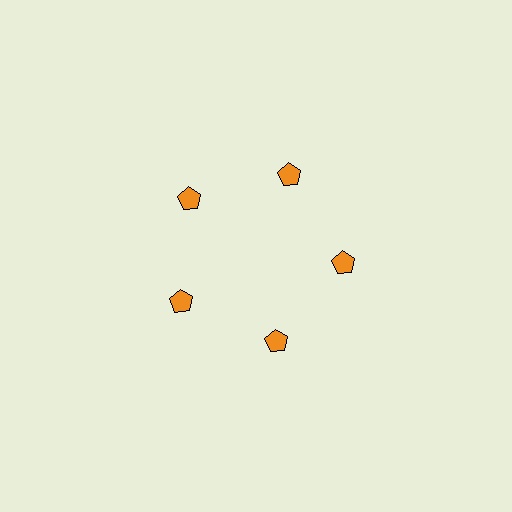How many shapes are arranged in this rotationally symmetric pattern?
There are 5 shapes, arranged in 5 groups of 1.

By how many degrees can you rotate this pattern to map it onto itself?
The pattern maps onto itself every 72 degrees of rotation.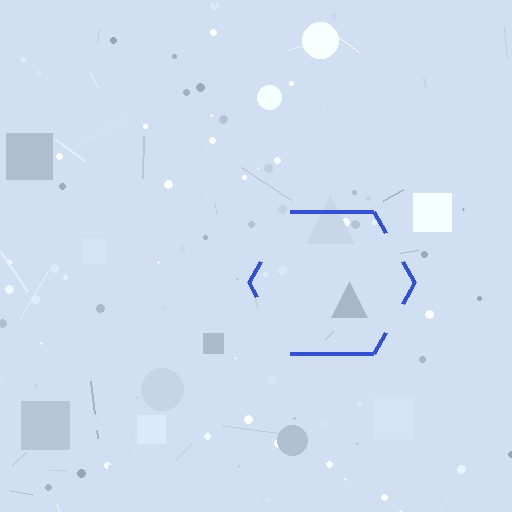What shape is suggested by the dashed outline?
The dashed outline suggests a hexagon.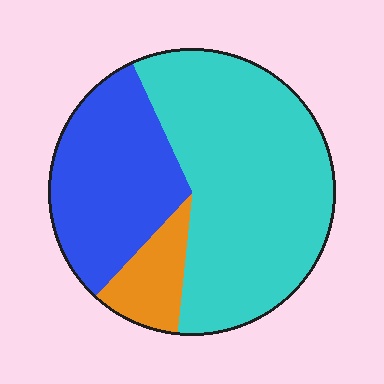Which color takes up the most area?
Cyan, at roughly 60%.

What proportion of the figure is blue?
Blue covers roughly 30% of the figure.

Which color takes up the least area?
Orange, at roughly 10%.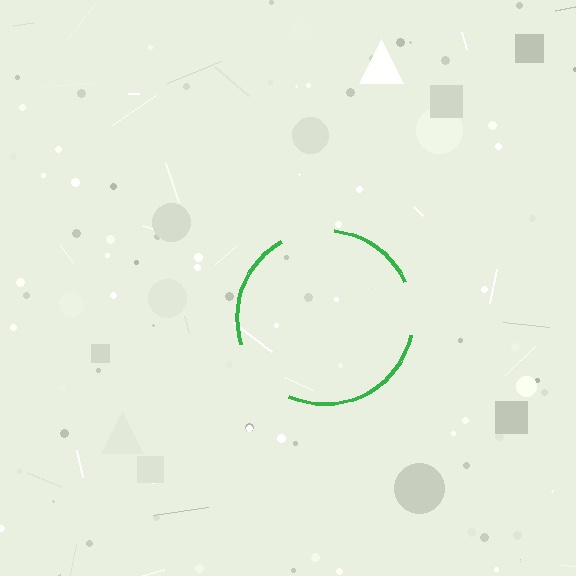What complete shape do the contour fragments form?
The contour fragments form a circle.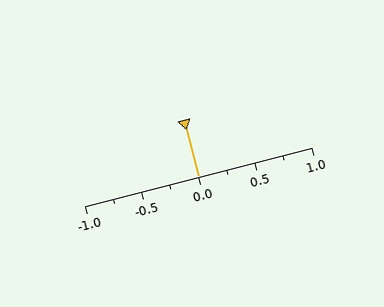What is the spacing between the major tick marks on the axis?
The major ticks are spaced 0.5 apart.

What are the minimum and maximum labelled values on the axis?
The axis runs from -1.0 to 1.0.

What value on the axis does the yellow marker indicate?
The marker indicates approximately 0.